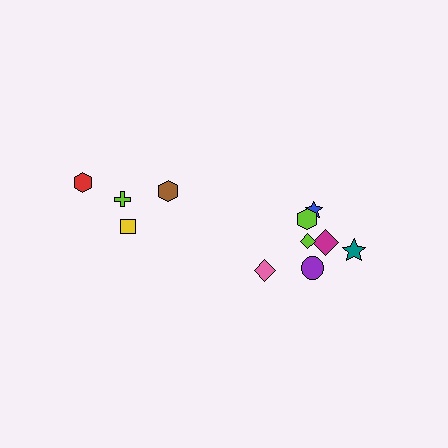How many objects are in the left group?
There are 4 objects.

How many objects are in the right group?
There are 7 objects.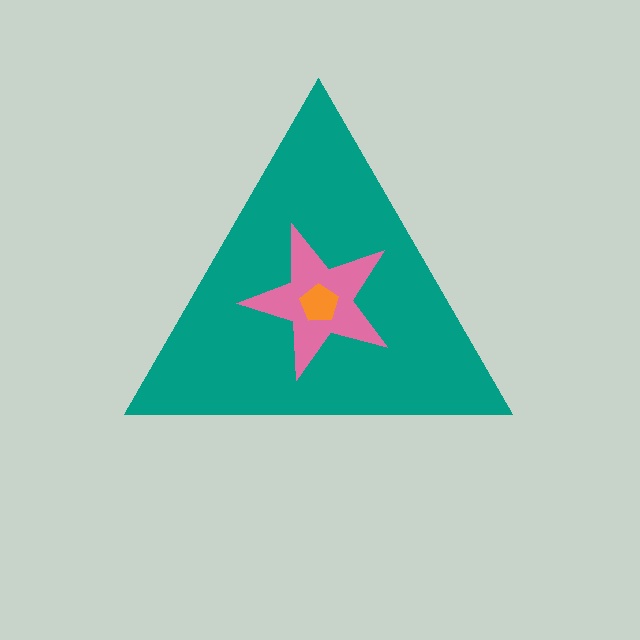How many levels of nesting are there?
3.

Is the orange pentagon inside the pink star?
Yes.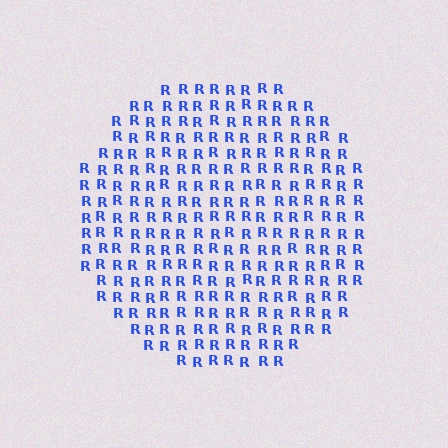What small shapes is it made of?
It is made of small letter R's.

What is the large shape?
The large shape is a circle.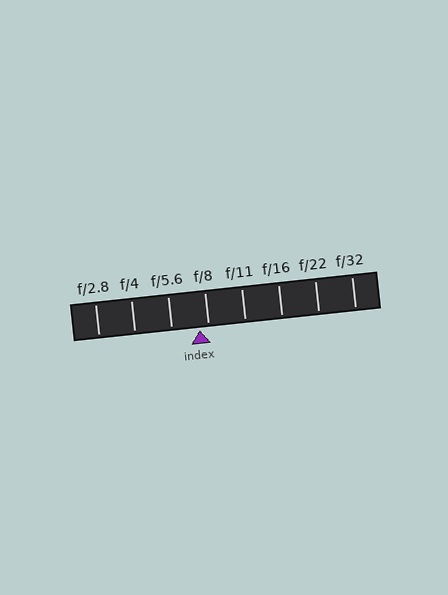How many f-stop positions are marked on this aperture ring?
There are 8 f-stop positions marked.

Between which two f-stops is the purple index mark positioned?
The index mark is between f/5.6 and f/8.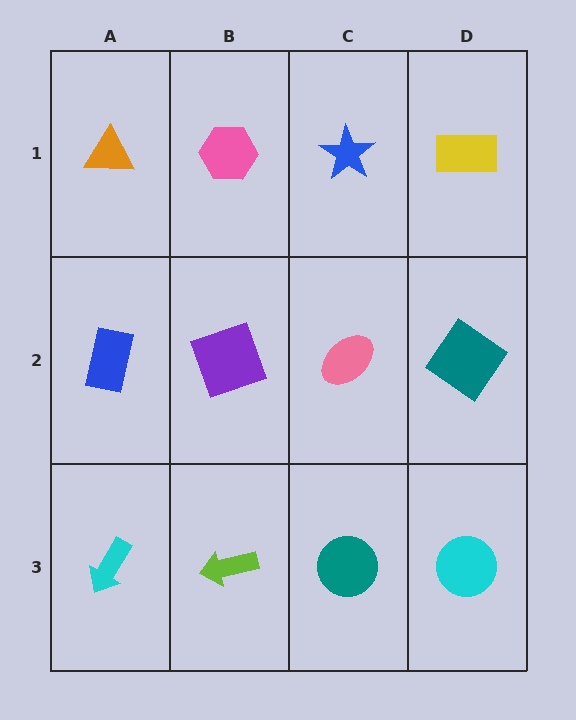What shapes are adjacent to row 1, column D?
A teal diamond (row 2, column D), a blue star (row 1, column C).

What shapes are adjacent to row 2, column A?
An orange triangle (row 1, column A), a cyan arrow (row 3, column A), a purple square (row 2, column B).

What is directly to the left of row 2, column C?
A purple square.